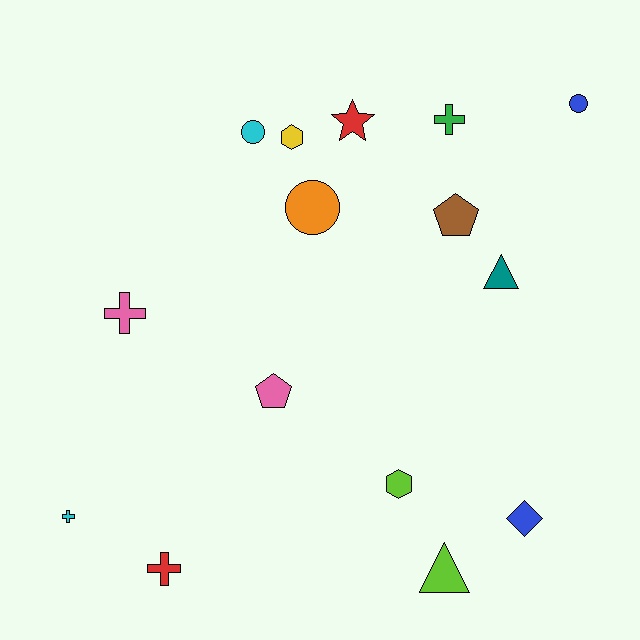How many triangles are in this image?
There are 2 triangles.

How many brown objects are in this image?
There is 1 brown object.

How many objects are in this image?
There are 15 objects.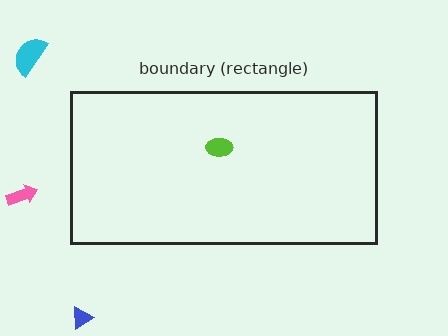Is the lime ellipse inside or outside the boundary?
Inside.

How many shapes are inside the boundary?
1 inside, 3 outside.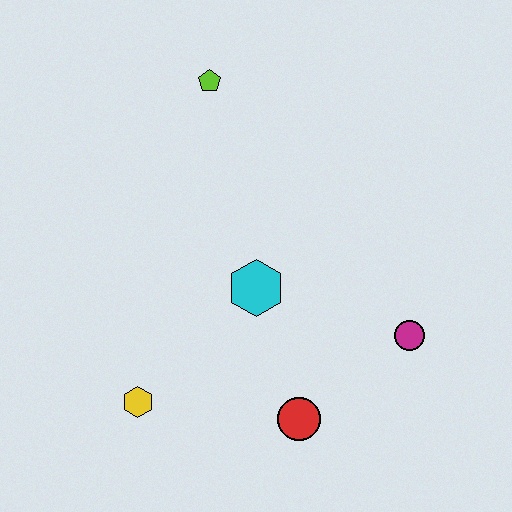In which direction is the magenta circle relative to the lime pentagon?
The magenta circle is below the lime pentagon.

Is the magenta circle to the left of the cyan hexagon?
No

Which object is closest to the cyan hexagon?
The red circle is closest to the cyan hexagon.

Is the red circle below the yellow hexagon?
Yes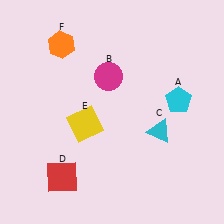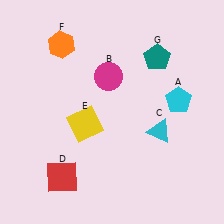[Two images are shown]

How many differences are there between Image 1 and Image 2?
There is 1 difference between the two images.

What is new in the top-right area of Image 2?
A teal pentagon (G) was added in the top-right area of Image 2.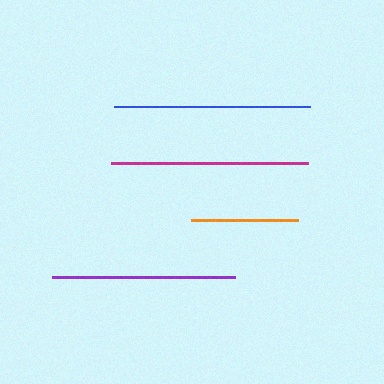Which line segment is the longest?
The magenta line is the longest at approximately 197 pixels.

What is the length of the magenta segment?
The magenta segment is approximately 197 pixels long.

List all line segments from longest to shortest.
From longest to shortest: magenta, blue, purple, orange.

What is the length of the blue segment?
The blue segment is approximately 196 pixels long.